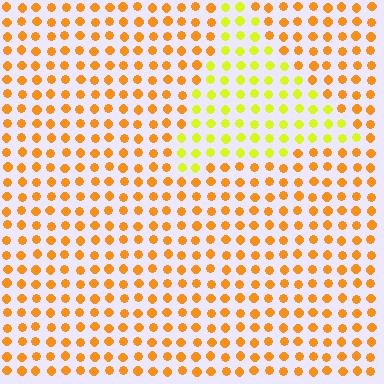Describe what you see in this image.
The image is filled with small orange elements in a uniform arrangement. A triangle-shaped region is visible where the elements are tinted to a slightly different hue, forming a subtle color boundary.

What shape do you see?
I see a triangle.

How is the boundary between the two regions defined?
The boundary is defined purely by a slight shift in hue (about 36 degrees). Spacing, size, and orientation are identical on both sides.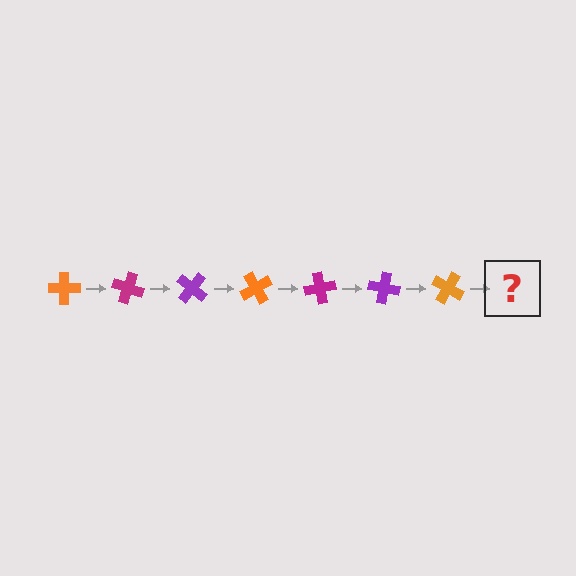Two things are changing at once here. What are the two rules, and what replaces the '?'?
The two rules are that it rotates 20 degrees each step and the color cycles through orange, magenta, and purple. The '?' should be a magenta cross, rotated 140 degrees from the start.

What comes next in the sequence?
The next element should be a magenta cross, rotated 140 degrees from the start.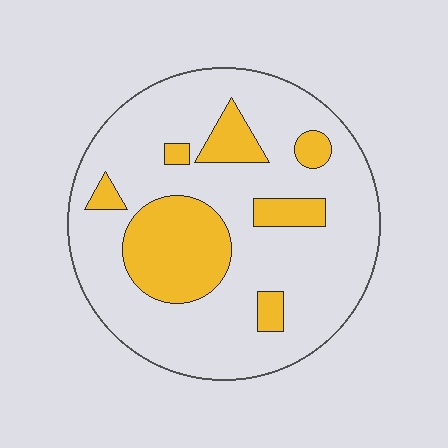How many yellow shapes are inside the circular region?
7.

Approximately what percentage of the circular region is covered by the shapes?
Approximately 25%.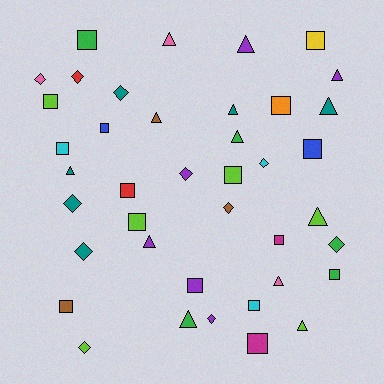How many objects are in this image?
There are 40 objects.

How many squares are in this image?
There are 16 squares.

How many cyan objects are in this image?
There are 3 cyan objects.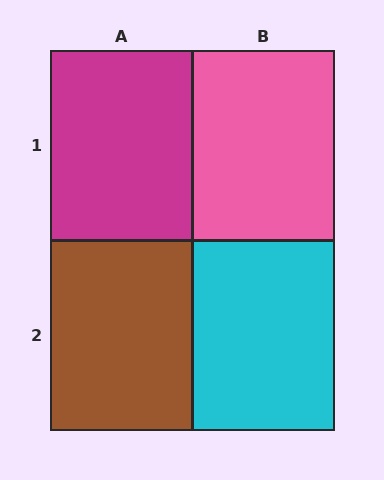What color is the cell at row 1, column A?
Magenta.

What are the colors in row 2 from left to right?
Brown, cyan.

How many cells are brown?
1 cell is brown.